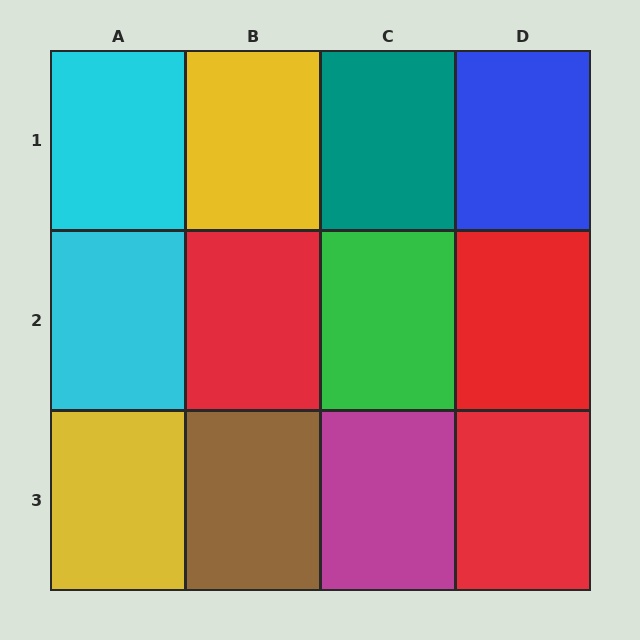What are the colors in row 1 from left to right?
Cyan, yellow, teal, blue.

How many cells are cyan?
2 cells are cyan.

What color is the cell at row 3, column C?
Magenta.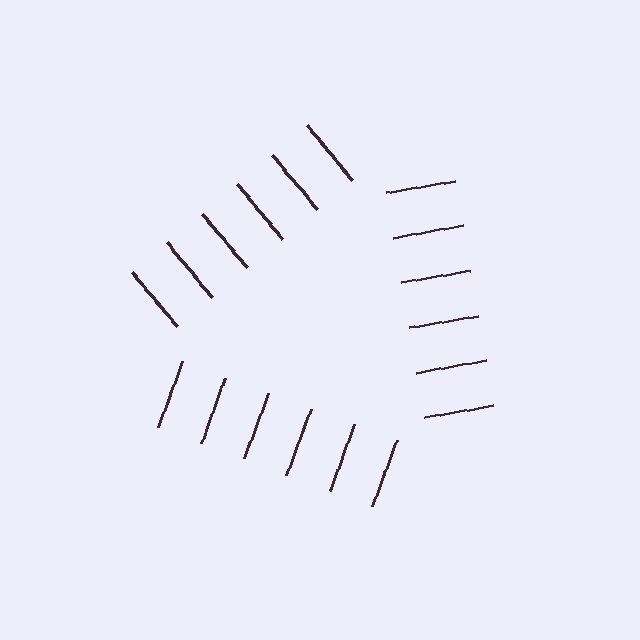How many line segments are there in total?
18 — 6 along each of the 3 edges.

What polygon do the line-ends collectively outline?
An illusory triangle — the line segments terminate on its edges but no continuous stroke is drawn.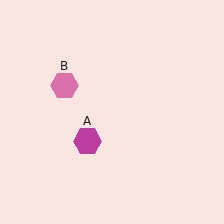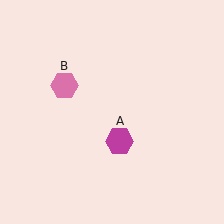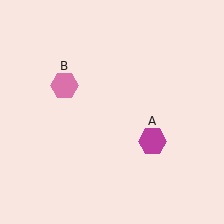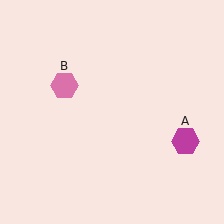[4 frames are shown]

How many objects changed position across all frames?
1 object changed position: magenta hexagon (object A).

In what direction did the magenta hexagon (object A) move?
The magenta hexagon (object A) moved right.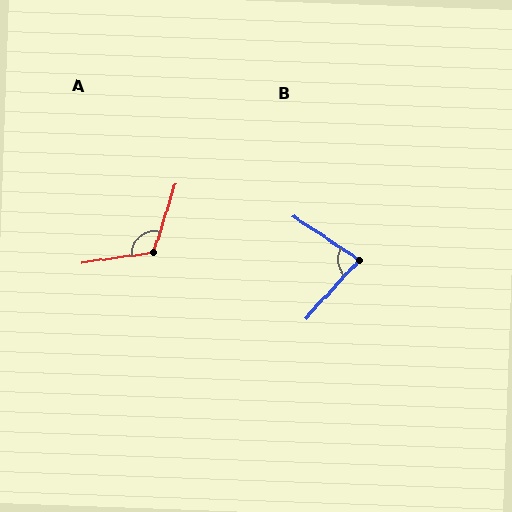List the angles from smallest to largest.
B (81°), A (115°).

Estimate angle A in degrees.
Approximately 115 degrees.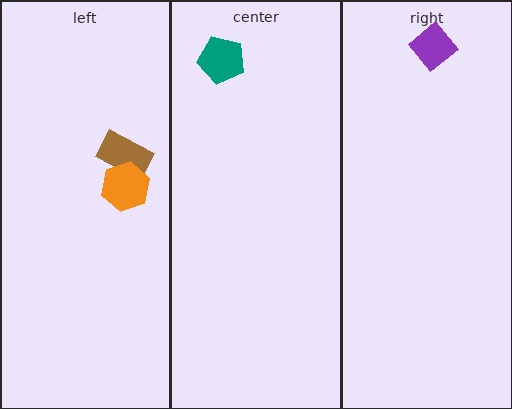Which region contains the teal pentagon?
The center region.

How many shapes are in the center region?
1.